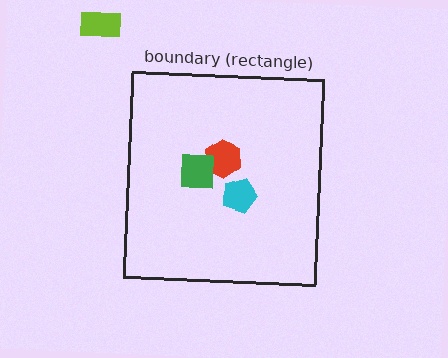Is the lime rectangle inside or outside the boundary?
Outside.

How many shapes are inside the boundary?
3 inside, 1 outside.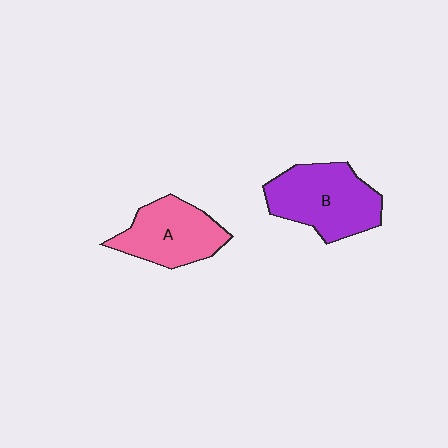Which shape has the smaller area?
Shape A (pink).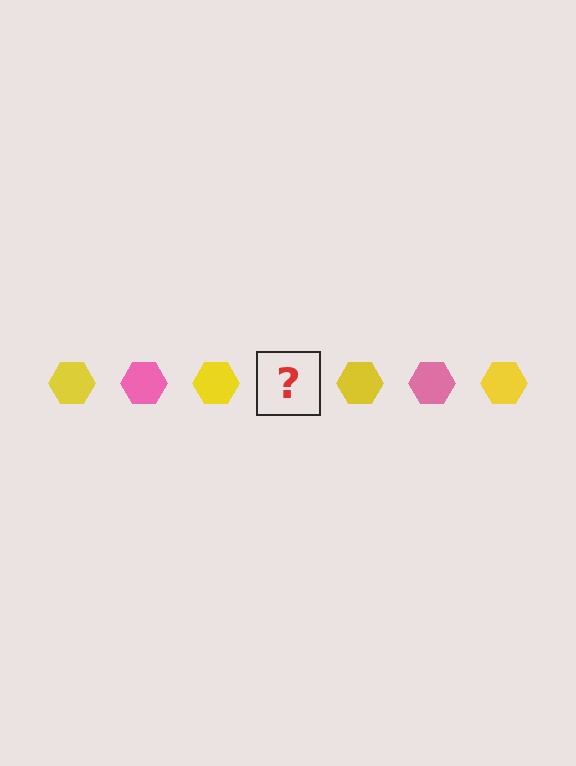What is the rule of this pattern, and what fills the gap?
The rule is that the pattern cycles through yellow, pink hexagons. The gap should be filled with a pink hexagon.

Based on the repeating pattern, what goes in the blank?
The blank should be a pink hexagon.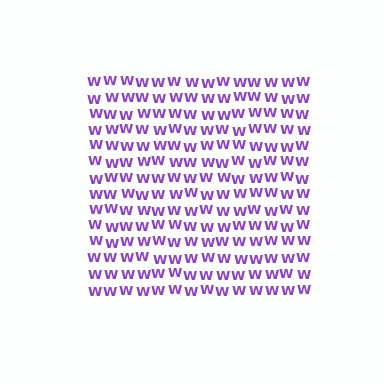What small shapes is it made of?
It is made of small letter W's.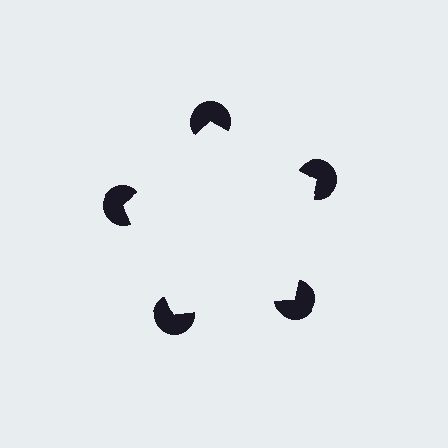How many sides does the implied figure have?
5 sides.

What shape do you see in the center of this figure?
An illusory pentagon — its edges are inferred from the aligned wedge cuts in the pac-man discs, not physically drawn.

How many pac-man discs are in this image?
There are 5 — one at each vertex of the illusory pentagon.